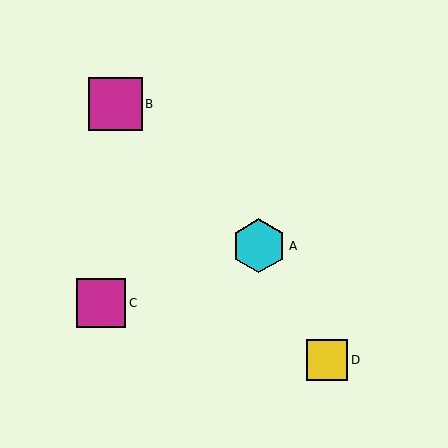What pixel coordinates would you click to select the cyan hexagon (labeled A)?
Click at (259, 246) to select the cyan hexagon A.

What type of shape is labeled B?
Shape B is a magenta square.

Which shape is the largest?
The cyan hexagon (labeled A) is the largest.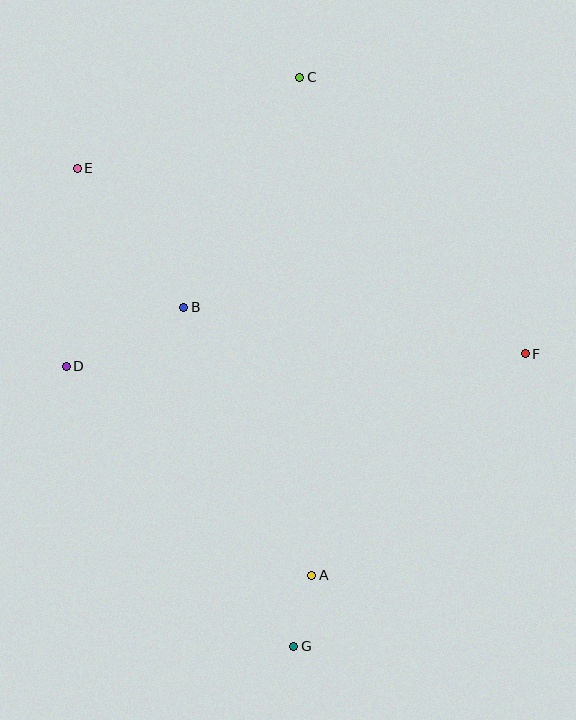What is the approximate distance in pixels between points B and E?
The distance between B and E is approximately 175 pixels.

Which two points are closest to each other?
Points A and G are closest to each other.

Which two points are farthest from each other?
Points C and G are farthest from each other.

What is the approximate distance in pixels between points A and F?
The distance between A and F is approximately 308 pixels.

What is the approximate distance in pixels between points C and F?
The distance between C and F is approximately 357 pixels.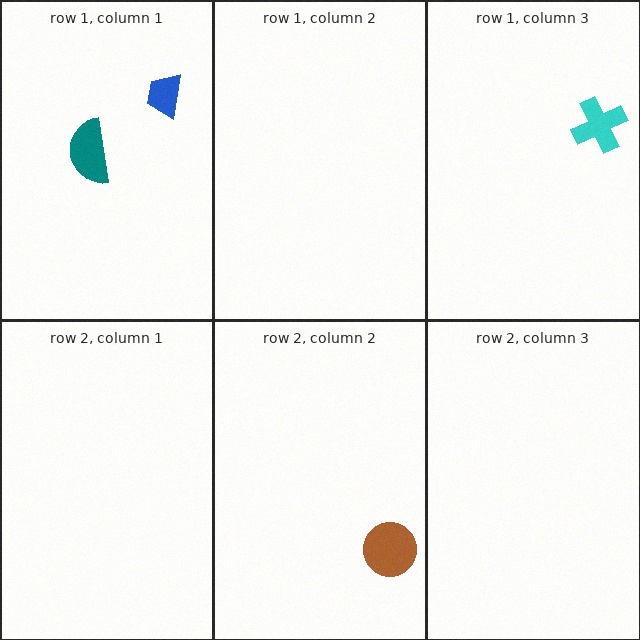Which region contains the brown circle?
The row 2, column 2 region.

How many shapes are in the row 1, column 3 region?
1.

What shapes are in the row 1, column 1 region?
The teal semicircle, the blue trapezoid.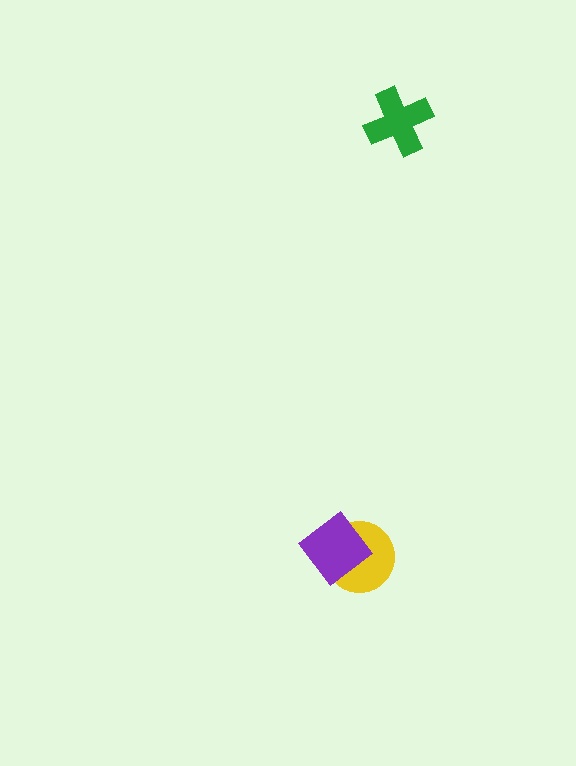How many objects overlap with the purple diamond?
1 object overlaps with the purple diamond.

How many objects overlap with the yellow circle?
1 object overlaps with the yellow circle.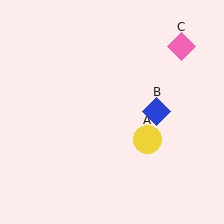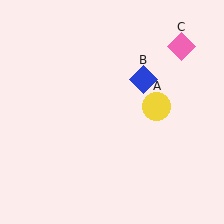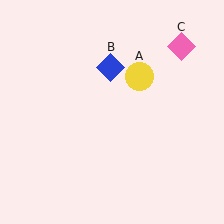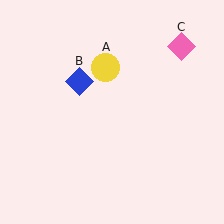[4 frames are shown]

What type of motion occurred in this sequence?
The yellow circle (object A), blue diamond (object B) rotated counterclockwise around the center of the scene.